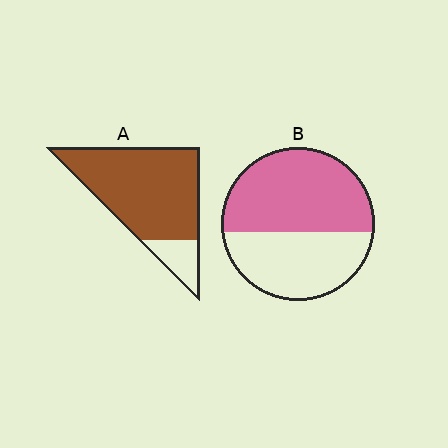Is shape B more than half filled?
Yes.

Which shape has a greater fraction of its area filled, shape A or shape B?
Shape A.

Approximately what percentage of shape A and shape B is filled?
A is approximately 85% and B is approximately 55%.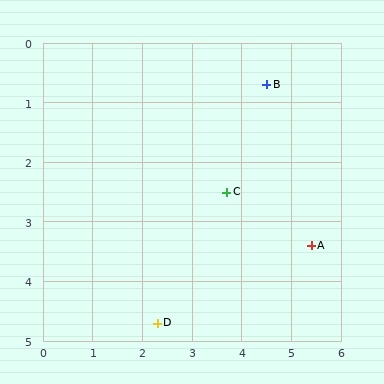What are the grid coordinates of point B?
Point B is at approximately (4.5, 0.7).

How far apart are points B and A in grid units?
Points B and A are about 2.8 grid units apart.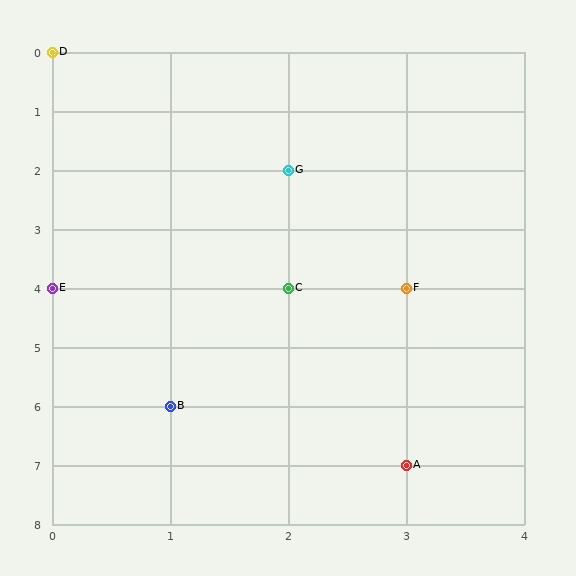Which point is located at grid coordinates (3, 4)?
Point F is at (3, 4).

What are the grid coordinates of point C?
Point C is at grid coordinates (2, 4).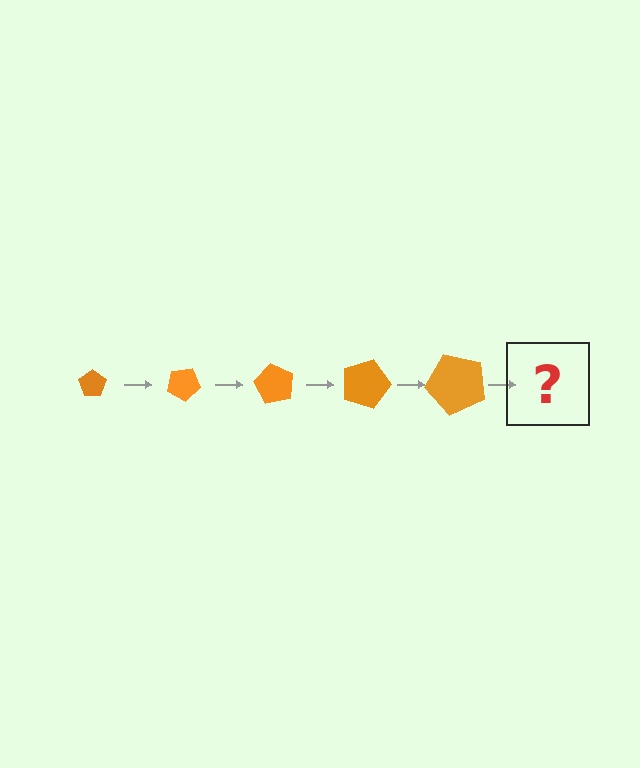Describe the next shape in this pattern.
It should be a pentagon, larger than the previous one and rotated 150 degrees from the start.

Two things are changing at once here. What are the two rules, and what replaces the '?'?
The two rules are that the pentagon grows larger each step and it rotates 30 degrees each step. The '?' should be a pentagon, larger than the previous one and rotated 150 degrees from the start.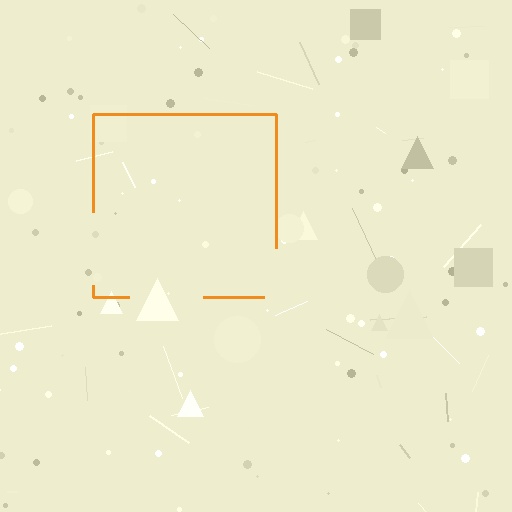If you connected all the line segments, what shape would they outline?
They would outline a square.